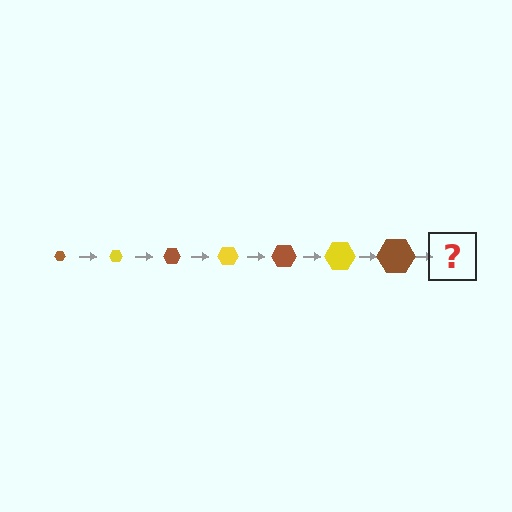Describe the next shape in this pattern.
It should be a yellow hexagon, larger than the previous one.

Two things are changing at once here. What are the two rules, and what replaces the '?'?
The two rules are that the hexagon grows larger each step and the color cycles through brown and yellow. The '?' should be a yellow hexagon, larger than the previous one.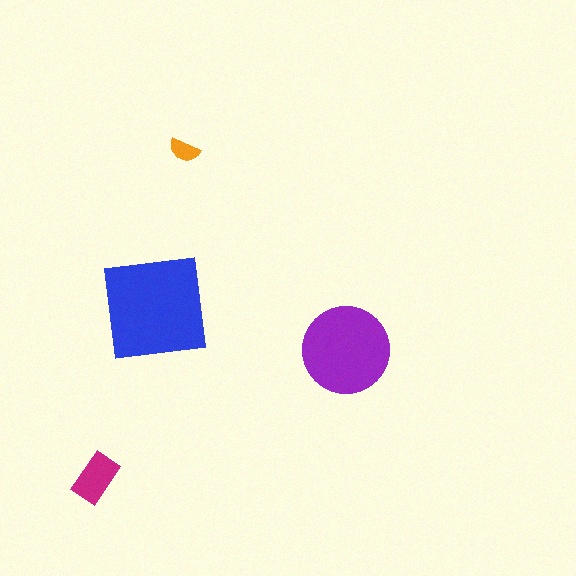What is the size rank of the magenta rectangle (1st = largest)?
3rd.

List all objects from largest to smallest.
The blue square, the purple circle, the magenta rectangle, the orange semicircle.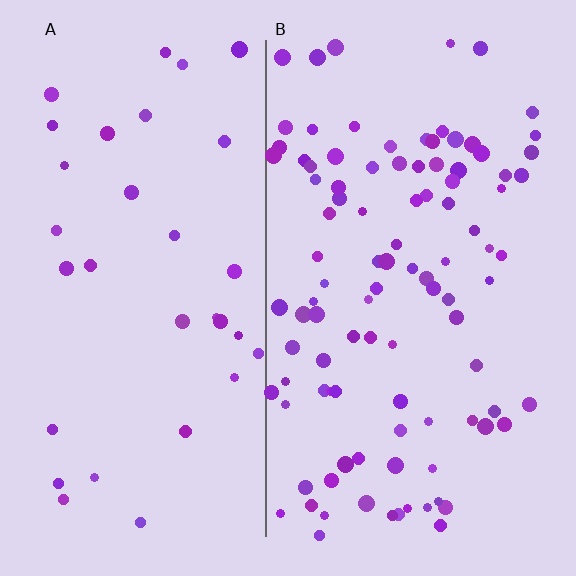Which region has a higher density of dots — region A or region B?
B (the right).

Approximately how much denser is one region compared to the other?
Approximately 3.0× — region B over region A.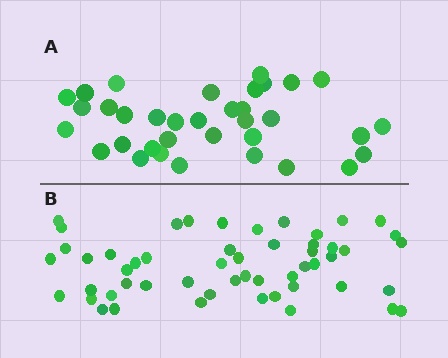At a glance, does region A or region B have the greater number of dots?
Region B (the bottom region) has more dots.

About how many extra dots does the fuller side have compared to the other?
Region B has approximately 20 more dots than region A.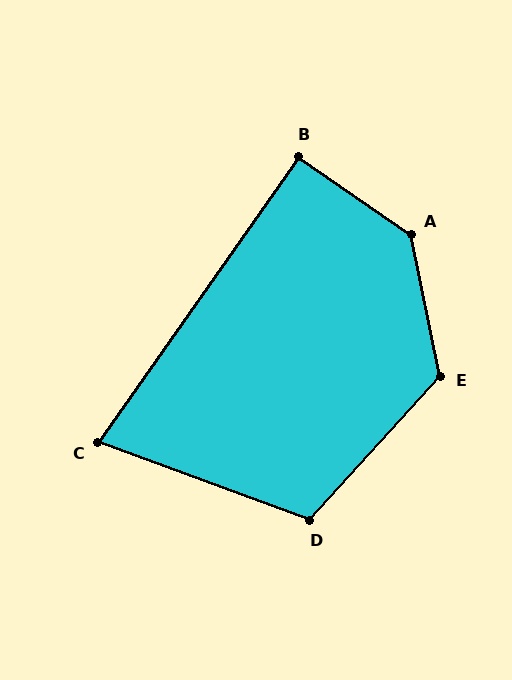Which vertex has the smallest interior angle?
C, at approximately 75 degrees.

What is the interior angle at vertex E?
Approximately 126 degrees (obtuse).